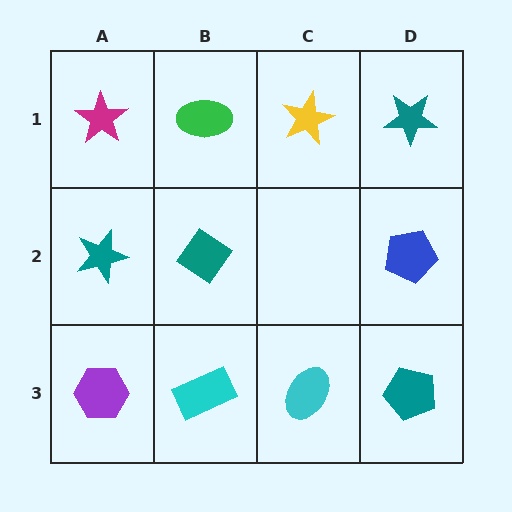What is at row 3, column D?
A teal pentagon.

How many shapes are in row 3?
4 shapes.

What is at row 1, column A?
A magenta star.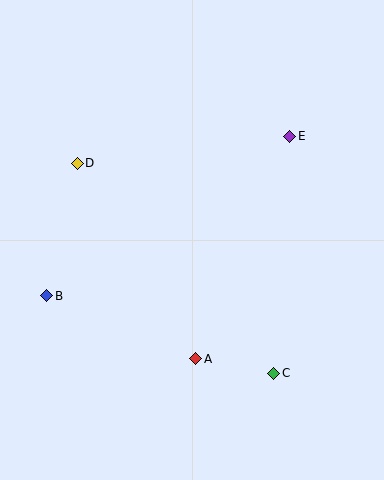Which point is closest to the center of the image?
Point A at (196, 359) is closest to the center.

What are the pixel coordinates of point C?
Point C is at (274, 373).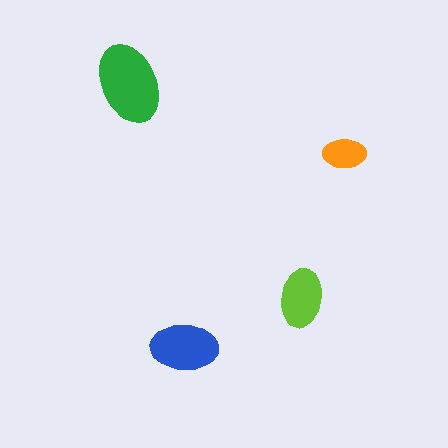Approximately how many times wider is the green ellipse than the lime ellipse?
About 1.5 times wider.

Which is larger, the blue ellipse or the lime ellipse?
The blue one.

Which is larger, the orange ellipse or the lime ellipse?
The lime one.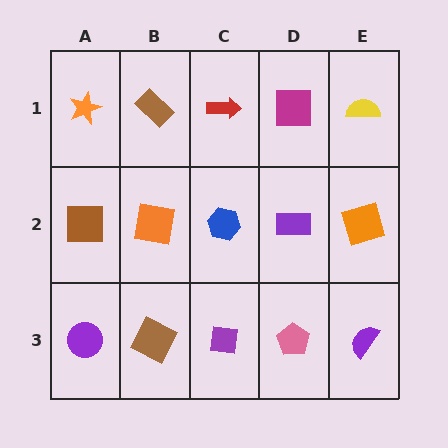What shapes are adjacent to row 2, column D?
A magenta square (row 1, column D), a pink pentagon (row 3, column D), a blue hexagon (row 2, column C), an orange square (row 2, column E).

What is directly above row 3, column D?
A purple rectangle.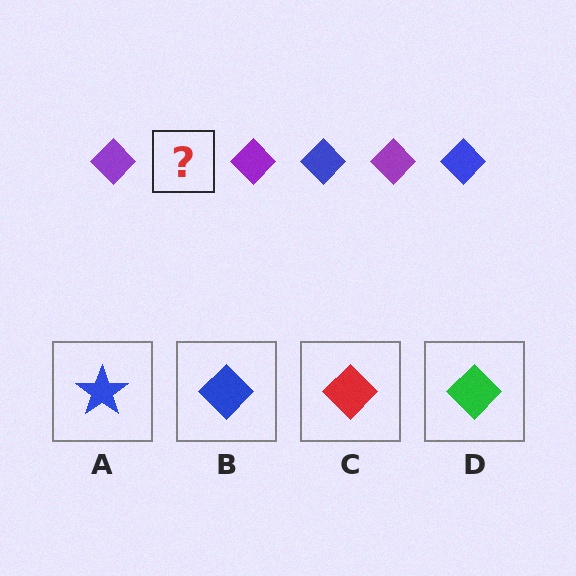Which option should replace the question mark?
Option B.